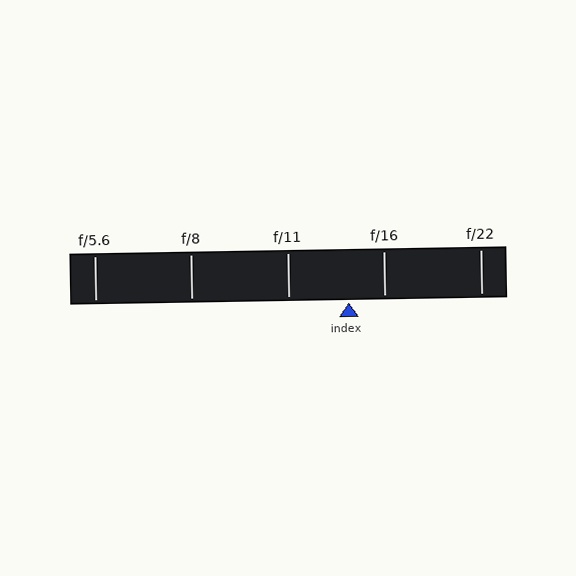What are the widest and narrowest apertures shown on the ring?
The widest aperture shown is f/5.6 and the narrowest is f/22.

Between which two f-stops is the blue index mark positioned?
The index mark is between f/11 and f/16.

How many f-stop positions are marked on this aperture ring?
There are 5 f-stop positions marked.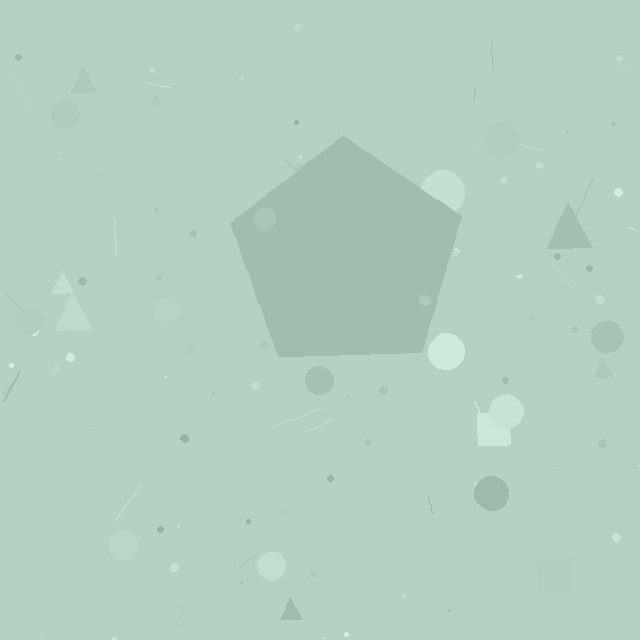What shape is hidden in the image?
A pentagon is hidden in the image.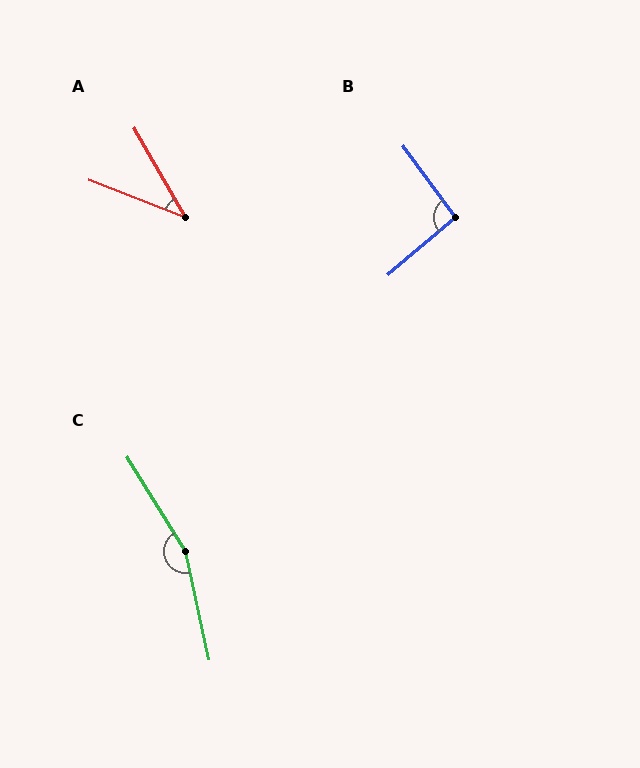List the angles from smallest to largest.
A (39°), B (94°), C (161°).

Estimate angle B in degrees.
Approximately 94 degrees.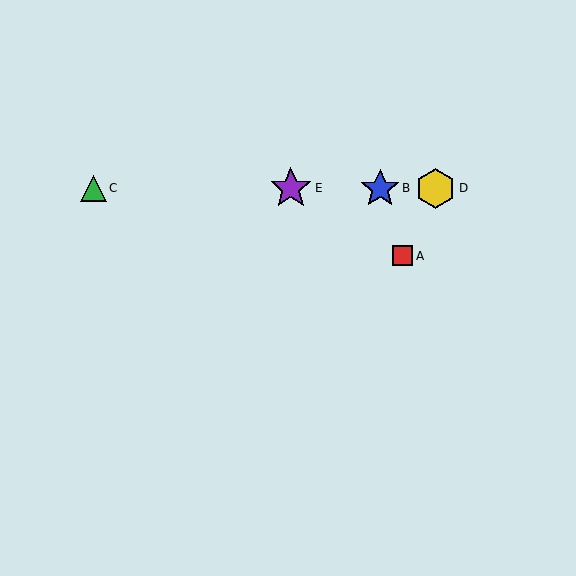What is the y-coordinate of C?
Object C is at y≈188.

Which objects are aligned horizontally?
Objects B, C, D, E are aligned horizontally.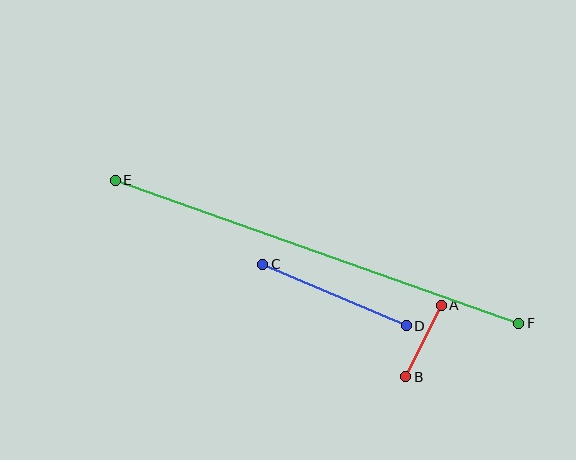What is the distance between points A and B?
The distance is approximately 80 pixels.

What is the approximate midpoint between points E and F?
The midpoint is at approximately (317, 252) pixels.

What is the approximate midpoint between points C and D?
The midpoint is at approximately (335, 295) pixels.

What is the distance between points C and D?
The distance is approximately 156 pixels.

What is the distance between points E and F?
The distance is approximately 428 pixels.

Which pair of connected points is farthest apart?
Points E and F are farthest apart.